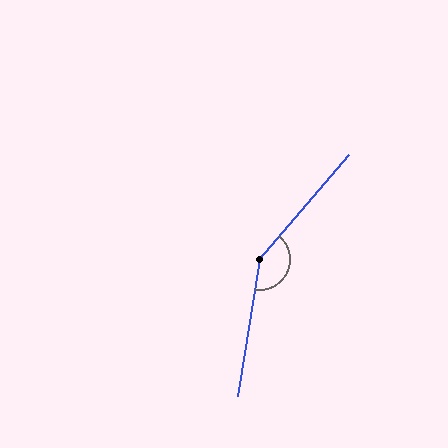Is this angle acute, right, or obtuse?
It is obtuse.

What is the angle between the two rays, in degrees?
Approximately 148 degrees.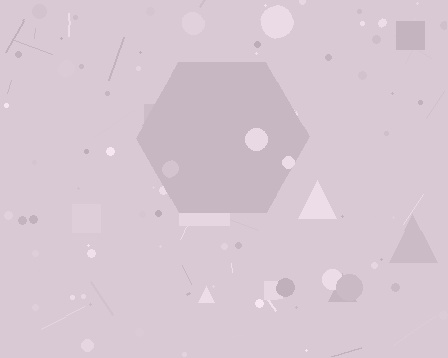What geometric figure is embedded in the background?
A hexagon is embedded in the background.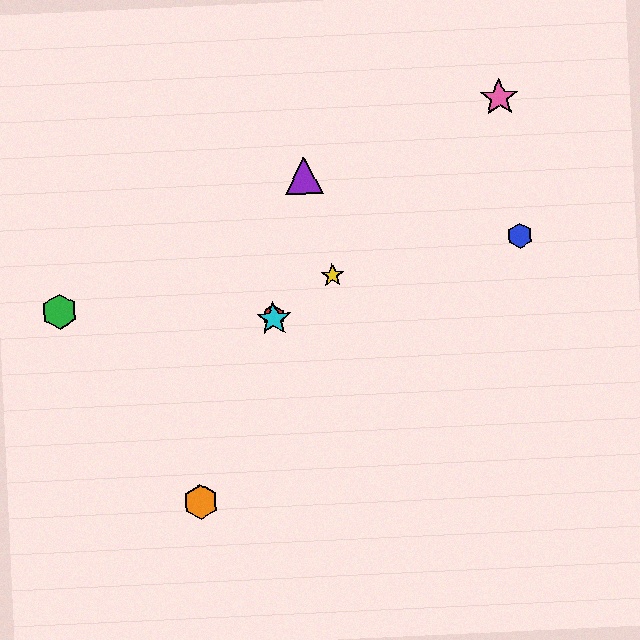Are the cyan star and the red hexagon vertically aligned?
Yes, both are at x≈274.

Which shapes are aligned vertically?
The red hexagon, the cyan star are aligned vertically.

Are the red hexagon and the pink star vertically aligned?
No, the red hexagon is at x≈274 and the pink star is at x≈499.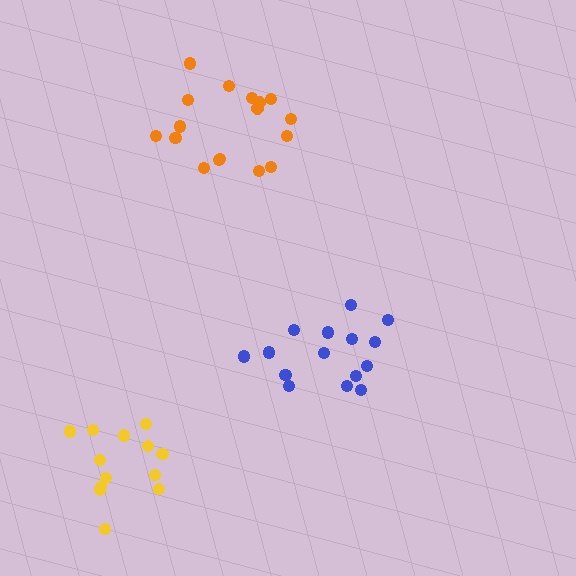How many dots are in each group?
Group 1: 15 dots, Group 2: 13 dots, Group 3: 17 dots (45 total).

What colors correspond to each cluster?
The clusters are colored: blue, yellow, orange.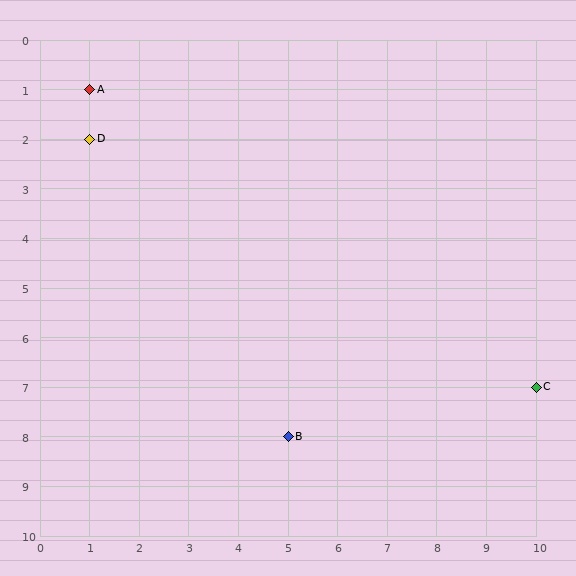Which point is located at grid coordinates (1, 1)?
Point A is at (1, 1).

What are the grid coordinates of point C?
Point C is at grid coordinates (10, 7).